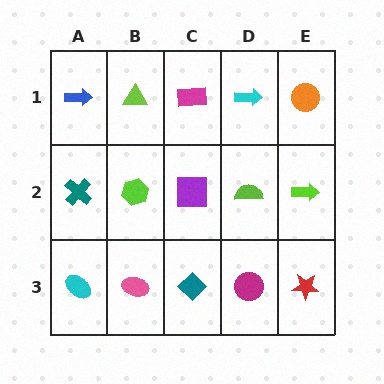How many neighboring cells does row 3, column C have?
3.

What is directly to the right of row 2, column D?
A lime arrow.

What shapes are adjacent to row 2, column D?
A cyan arrow (row 1, column D), a magenta circle (row 3, column D), a purple square (row 2, column C), a lime arrow (row 2, column E).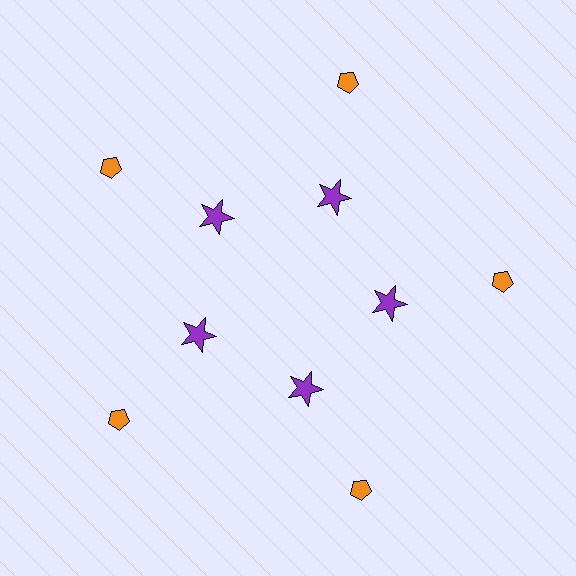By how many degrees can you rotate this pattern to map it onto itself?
The pattern maps onto itself every 72 degrees of rotation.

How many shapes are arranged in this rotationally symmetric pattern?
There are 10 shapes, arranged in 5 groups of 2.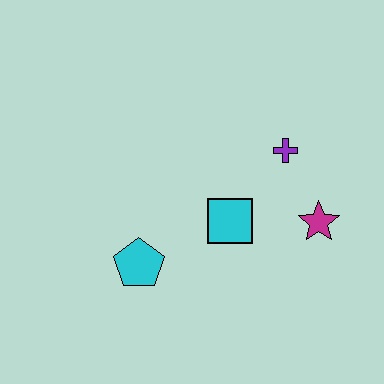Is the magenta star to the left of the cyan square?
No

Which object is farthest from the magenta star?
The cyan pentagon is farthest from the magenta star.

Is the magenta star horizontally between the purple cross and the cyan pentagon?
No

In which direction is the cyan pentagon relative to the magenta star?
The cyan pentagon is to the left of the magenta star.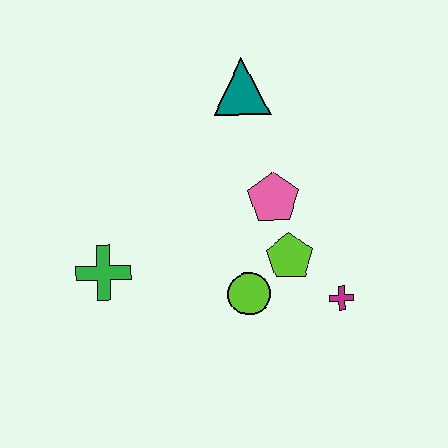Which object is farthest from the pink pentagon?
The green cross is farthest from the pink pentagon.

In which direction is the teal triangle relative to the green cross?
The teal triangle is above the green cross.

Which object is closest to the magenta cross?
The lime pentagon is closest to the magenta cross.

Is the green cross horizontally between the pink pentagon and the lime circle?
No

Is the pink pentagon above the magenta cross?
Yes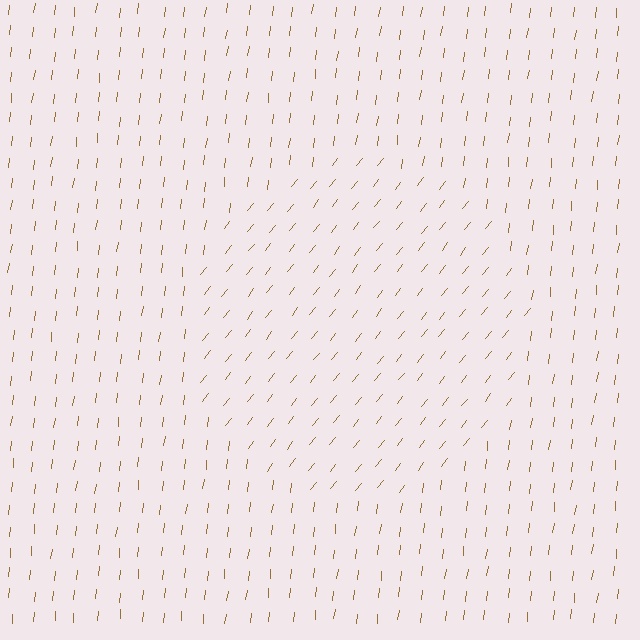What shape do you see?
I see a circle.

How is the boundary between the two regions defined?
The boundary is defined purely by a change in line orientation (approximately 31 degrees difference). All lines are the same color and thickness.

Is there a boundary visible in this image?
Yes, there is a texture boundary formed by a change in line orientation.